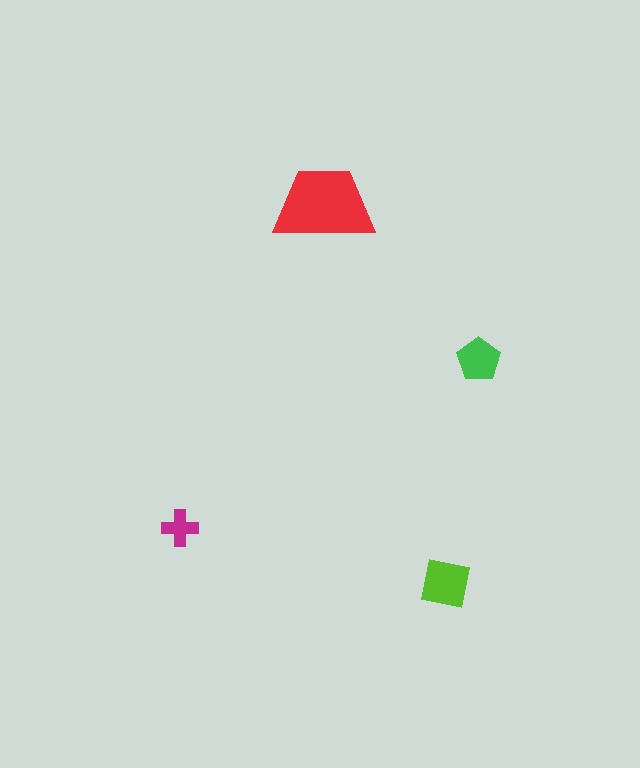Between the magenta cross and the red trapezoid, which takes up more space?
The red trapezoid.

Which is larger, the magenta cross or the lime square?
The lime square.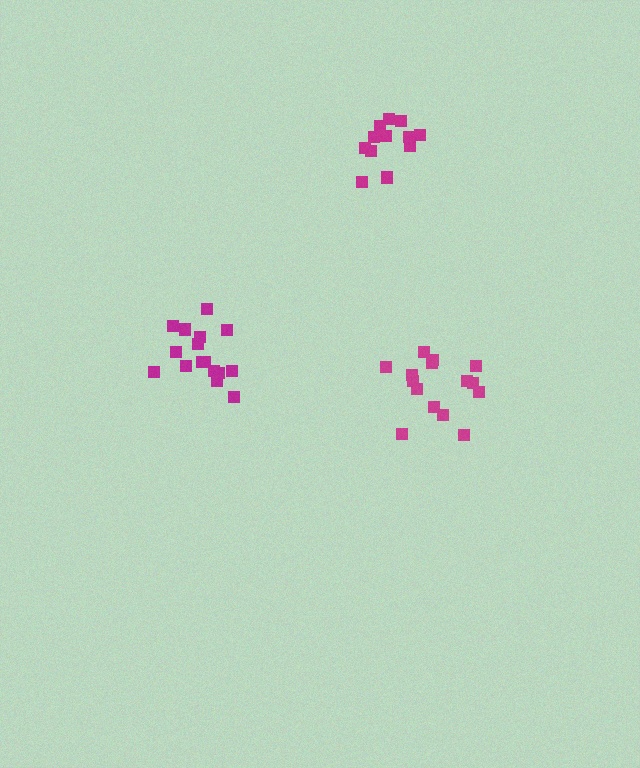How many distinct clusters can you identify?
There are 3 distinct clusters.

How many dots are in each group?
Group 1: 16 dots, Group 2: 12 dots, Group 3: 15 dots (43 total).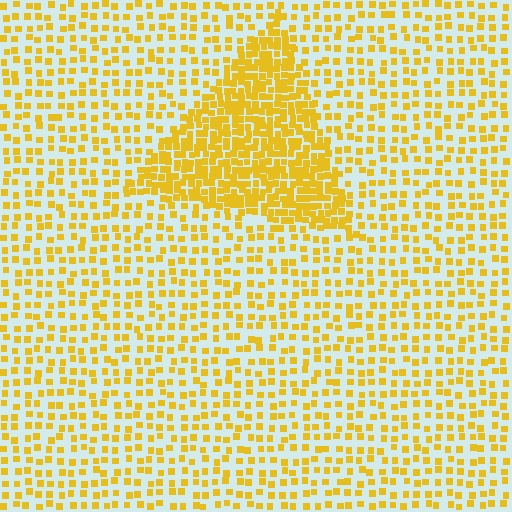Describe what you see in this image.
The image contains small yellow elements arranged at two different densities. A triangle-shaped region is visible where the elements are more densely packed than the surrounding area.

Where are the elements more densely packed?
The elements are more densely packed inside the triangle boundary.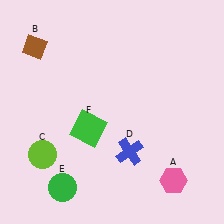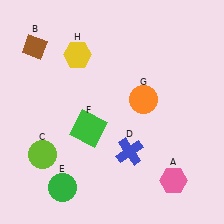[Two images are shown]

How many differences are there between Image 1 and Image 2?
There are 2 differences between the two images.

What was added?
An orange circle (G), a yellow hexagon (H) were added in Image 2.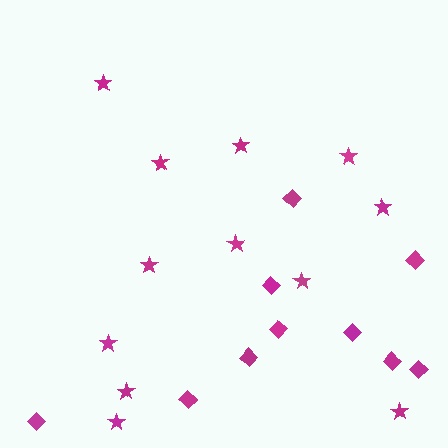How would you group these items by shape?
There are 2 groups: one group of stars (12) and one group of diamonds (10).